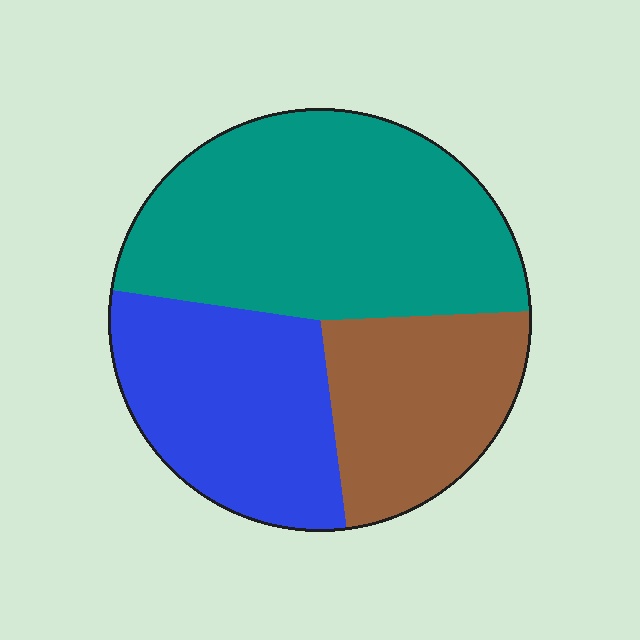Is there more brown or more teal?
Teal.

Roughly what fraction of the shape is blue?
Blue covers about 30% of the shape.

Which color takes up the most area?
Teal, at roughly 45%.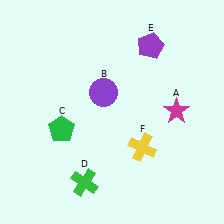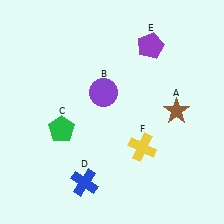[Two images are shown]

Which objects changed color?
A changed from magenta to brown. D changed from green to blue.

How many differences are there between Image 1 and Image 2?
There are 2 differences between the two images.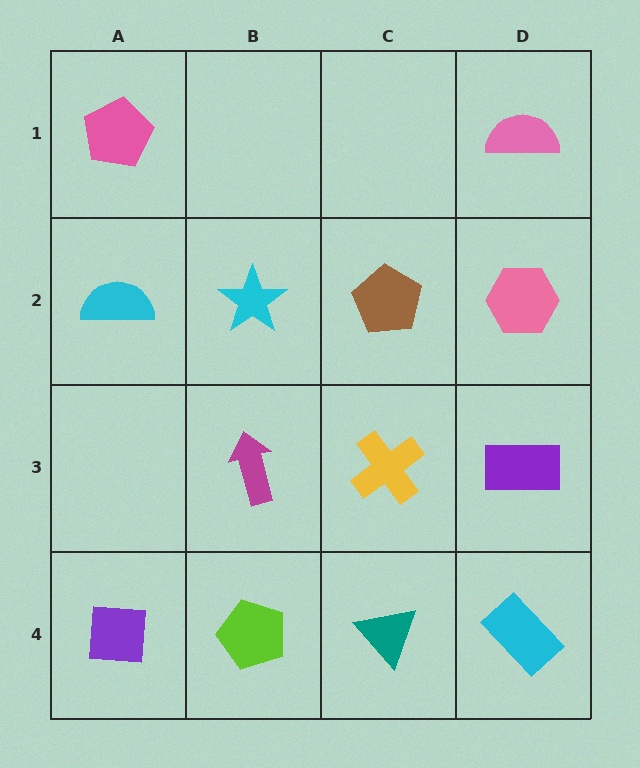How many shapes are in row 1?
2 shapes.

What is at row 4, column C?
A teal triangle.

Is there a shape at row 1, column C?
No, that cell is empty.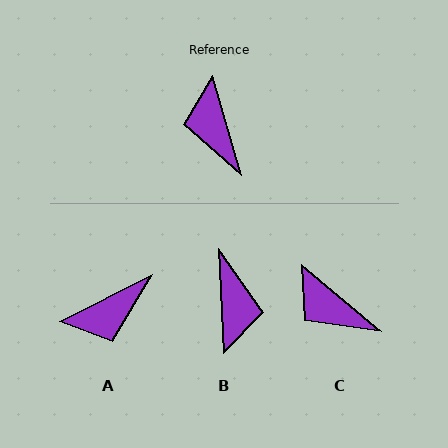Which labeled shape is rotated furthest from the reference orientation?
B, about 167 degrees away.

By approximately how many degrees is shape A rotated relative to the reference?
Approximately 100 degrees counter-clockwise.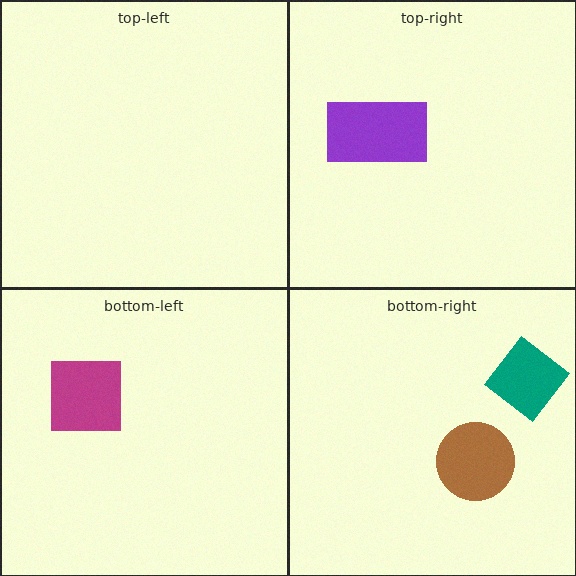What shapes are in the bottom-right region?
The brown circle, the teal diamond.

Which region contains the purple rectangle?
The top-right region.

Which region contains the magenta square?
The bottom-left region.